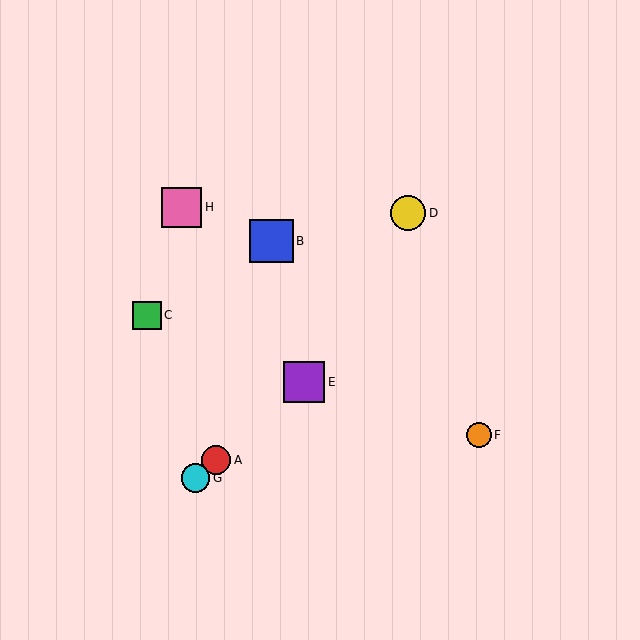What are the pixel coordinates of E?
Object E is at (304, 382).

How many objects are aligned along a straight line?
3 objects (A, E, G) are aligned along a straight line.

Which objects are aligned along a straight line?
Objects A, E, G are aligned along a straight line.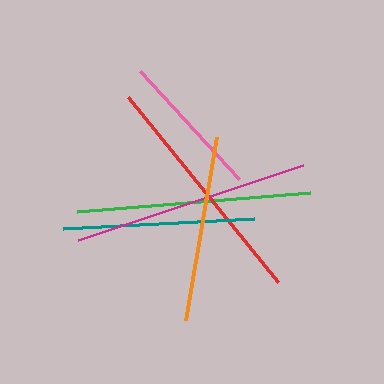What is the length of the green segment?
The green segment is approximately 234 pixels long.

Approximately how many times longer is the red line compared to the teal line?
The red line is approximately 1.2 times the length of the teal line.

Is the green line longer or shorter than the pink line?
The green line is longer than the pink line.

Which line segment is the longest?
The red line is the longest at approximately 238 pixels.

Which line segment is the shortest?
The pink line is the shortest at approximately 146 pixels.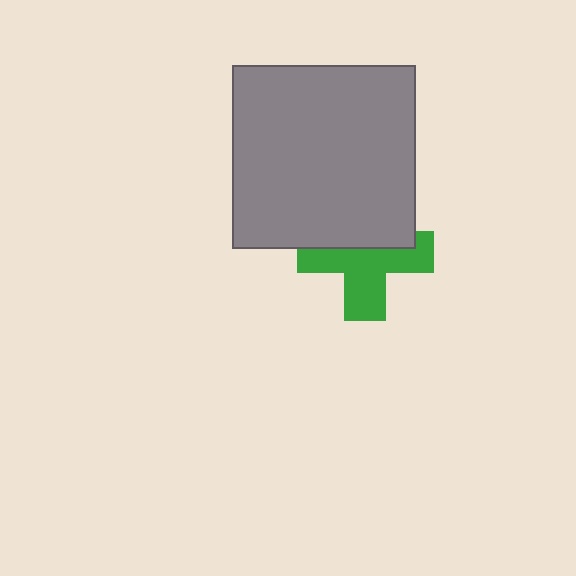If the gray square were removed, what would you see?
You would see the complete green cross.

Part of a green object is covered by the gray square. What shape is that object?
It is a cross.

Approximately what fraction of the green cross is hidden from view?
Roughly 42% of the green cross is hidden behind the gray square.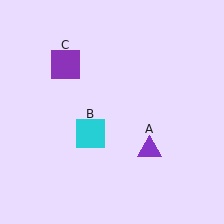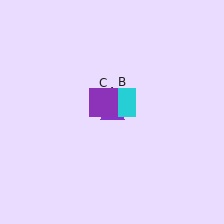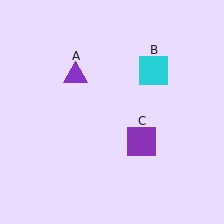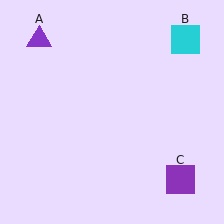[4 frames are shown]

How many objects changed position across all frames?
3 objects changed position: purple triangle (object A), cyan square (object B), purple square (object C).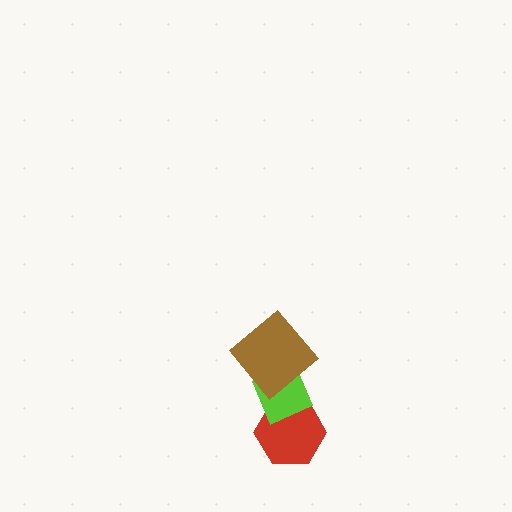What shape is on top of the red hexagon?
The lime diamond is on top of the red hexagon.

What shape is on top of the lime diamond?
The brown diamond is on top of the lime diamond.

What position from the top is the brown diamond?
The brown diamond is 1st from the top.